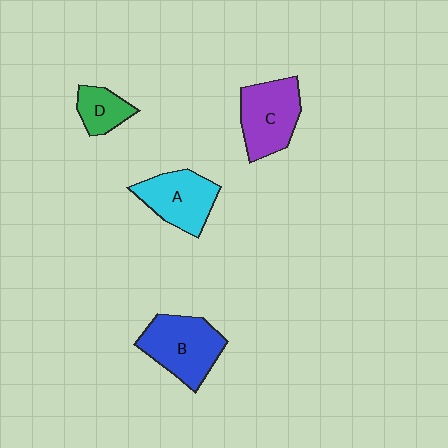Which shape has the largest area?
Shape B (blue).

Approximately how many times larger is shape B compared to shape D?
Approximately 2.1 times.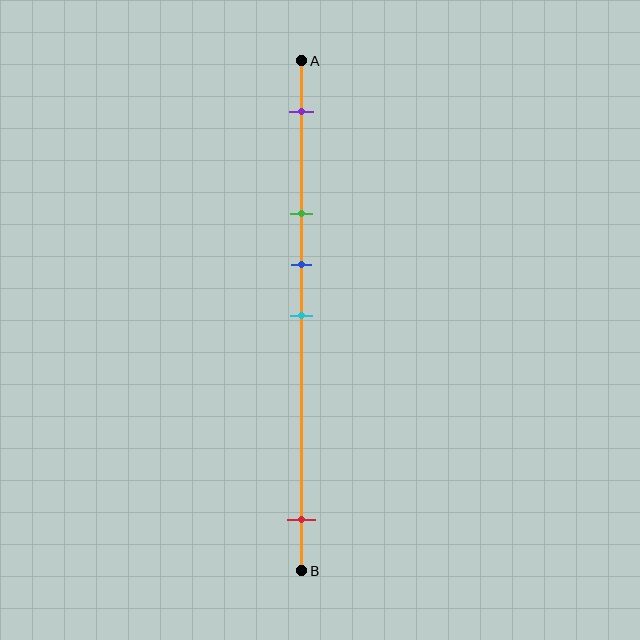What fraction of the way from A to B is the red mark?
The red mark is approximately 90% (0.9) of the way from A to B.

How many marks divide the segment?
There are 5 marks dividing the segment.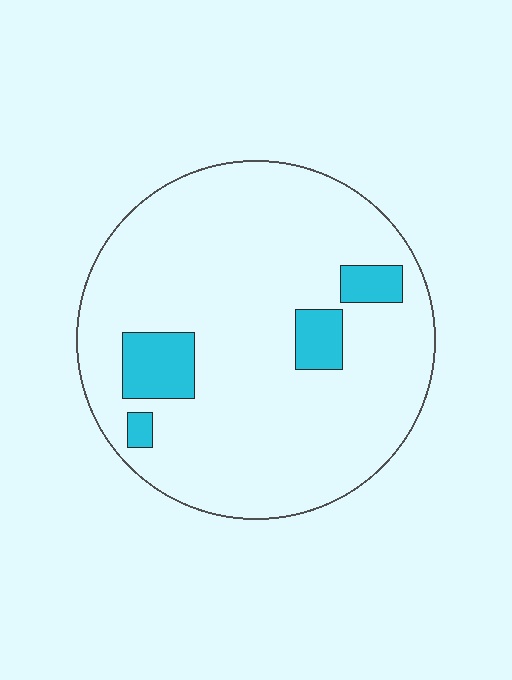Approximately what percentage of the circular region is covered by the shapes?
Approximately 10%.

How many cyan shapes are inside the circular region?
4.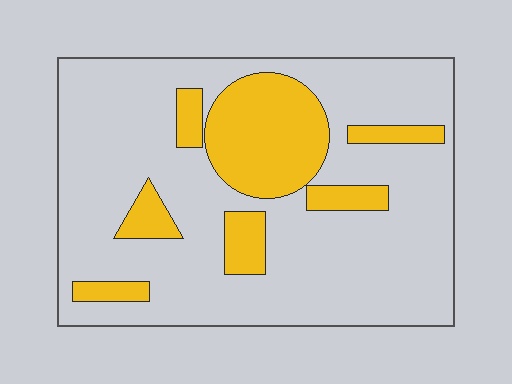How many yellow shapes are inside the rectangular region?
7.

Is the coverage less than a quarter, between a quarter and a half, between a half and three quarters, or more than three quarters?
Less than a quarter.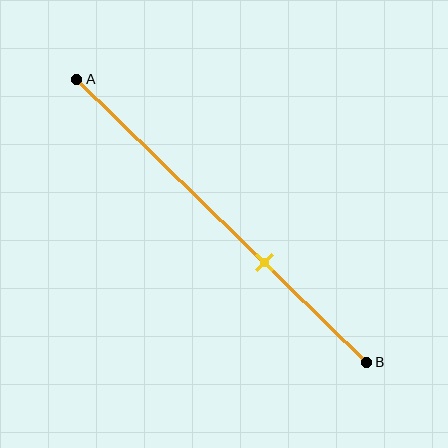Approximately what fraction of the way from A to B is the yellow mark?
The yellow mark is approximately 65% of the way from A to B.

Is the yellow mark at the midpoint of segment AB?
No, the mark is at about 65% from A, not at the 50% midpoint.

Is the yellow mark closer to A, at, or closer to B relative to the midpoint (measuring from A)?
The yellow mark is closer to point B than the midpoint of segment AB.